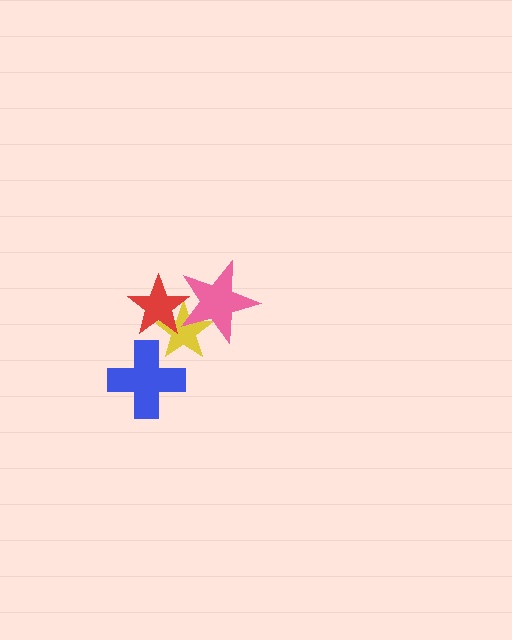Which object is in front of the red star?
The pink star is in front of the red star.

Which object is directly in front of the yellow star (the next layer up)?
The red star is directly in front of the yellow star.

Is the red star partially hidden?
Yes, it is partially covered by another shape.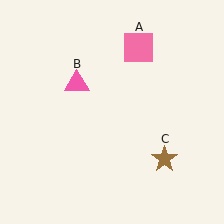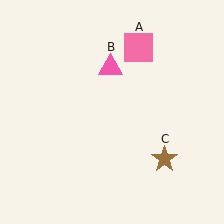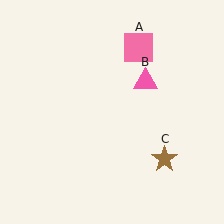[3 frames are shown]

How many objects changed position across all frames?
1 object changed position: pink triangle (object B).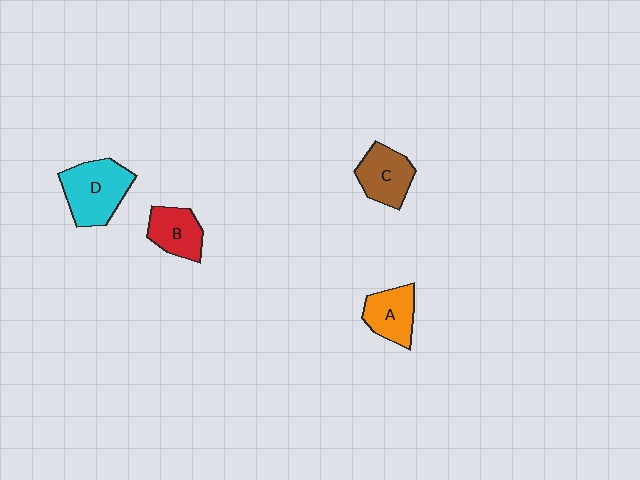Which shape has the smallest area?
Shape B (red).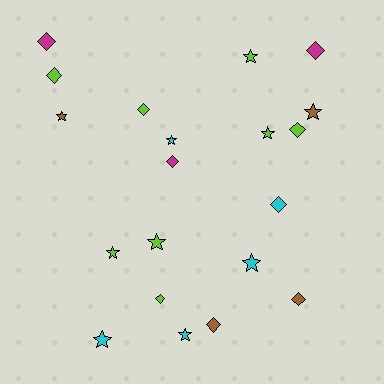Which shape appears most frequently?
Star, with 10 objects.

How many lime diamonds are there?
There are 4 lime diamonds.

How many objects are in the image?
There are 20 objects.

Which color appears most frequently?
Lime, with 8 objects.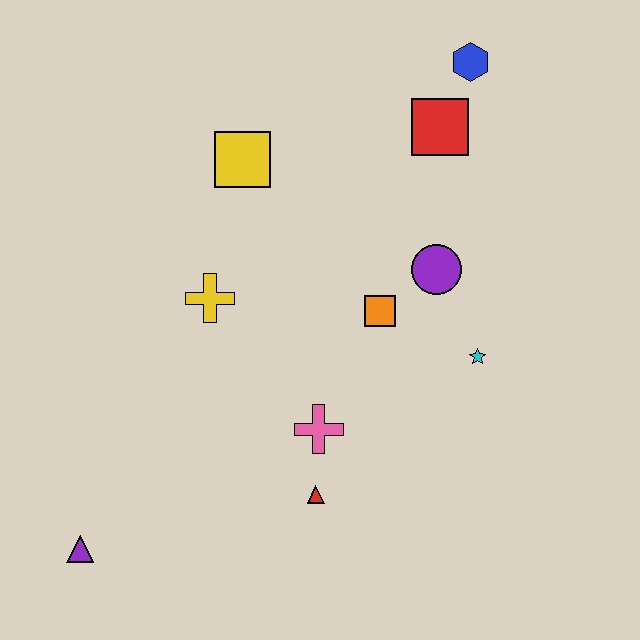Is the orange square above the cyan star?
Yes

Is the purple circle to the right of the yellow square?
Yes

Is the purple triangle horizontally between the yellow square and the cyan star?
No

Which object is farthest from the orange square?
The purple triangle is farthest from the orange square.